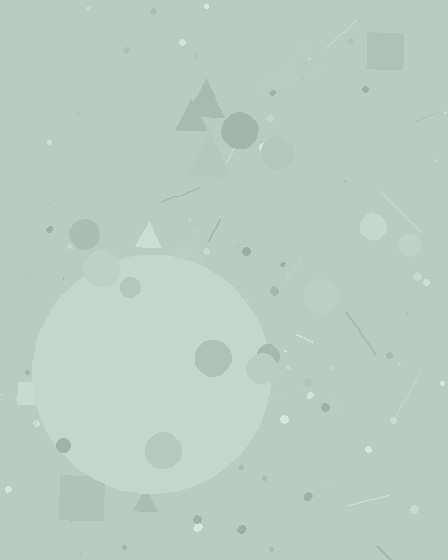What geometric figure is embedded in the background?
A circle is embedded in the background.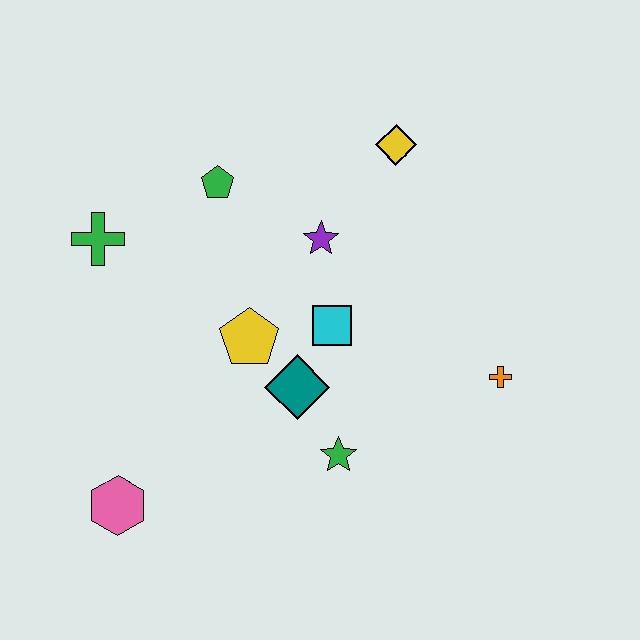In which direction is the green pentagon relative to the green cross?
The green pentagon is to the right of the green cross.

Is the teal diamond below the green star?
No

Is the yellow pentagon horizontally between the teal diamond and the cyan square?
No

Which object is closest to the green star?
The teal diamond is closest to the green star.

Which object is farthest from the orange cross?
The green cross is farthest from the orange cross.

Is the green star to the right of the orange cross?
No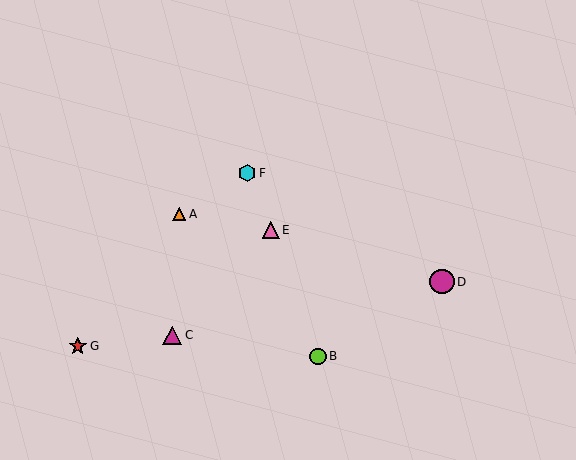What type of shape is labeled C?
Shape C is a magenta triangle.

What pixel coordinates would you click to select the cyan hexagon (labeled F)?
Click at (247, 173) to select the cyan hexagon F.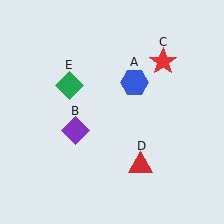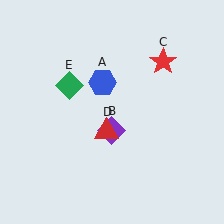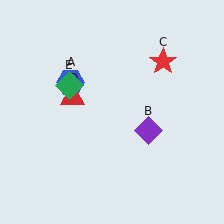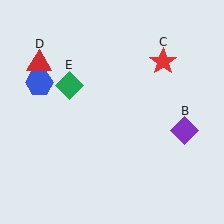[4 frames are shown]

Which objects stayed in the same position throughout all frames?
Red star (object C) and green diamond (object E) remained stationary.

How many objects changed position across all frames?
3 objects changed position: blue hexagon (object A), purple diamond (object B), red triangle (object D).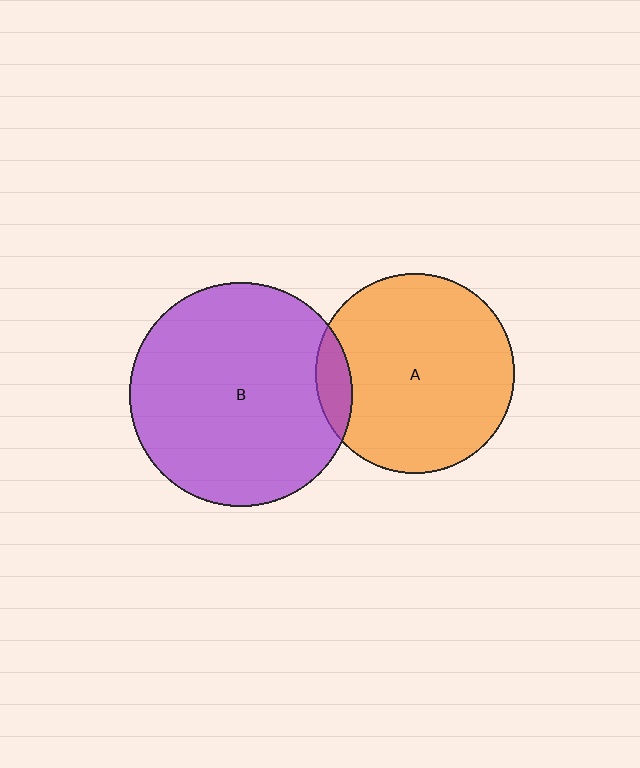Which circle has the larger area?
Circle B (purple).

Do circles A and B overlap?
Yes.